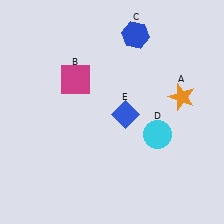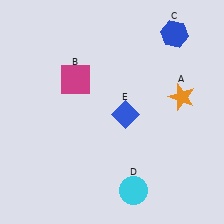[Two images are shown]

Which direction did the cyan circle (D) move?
The cyan circle (D) moved down.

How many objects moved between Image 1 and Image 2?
2 objects moved between the two images.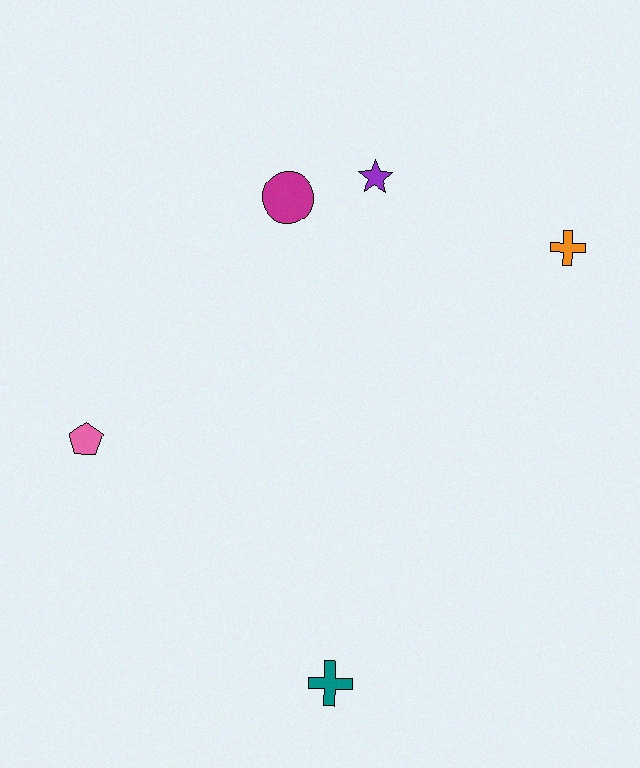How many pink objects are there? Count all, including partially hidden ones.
There is 1 pink object.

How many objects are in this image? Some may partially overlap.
There are 5 objects.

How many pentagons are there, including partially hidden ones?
There is 1 pentagon.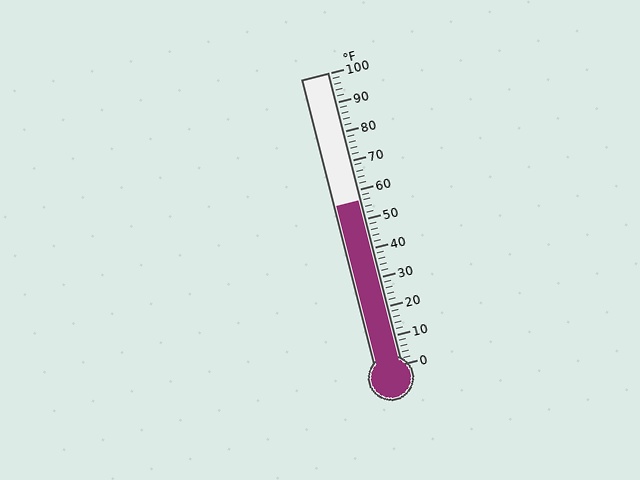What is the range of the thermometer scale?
The thermometer scale ranges from 0°F to 100°F.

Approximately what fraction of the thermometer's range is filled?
The thermometer is filled to approximately 55% of its range.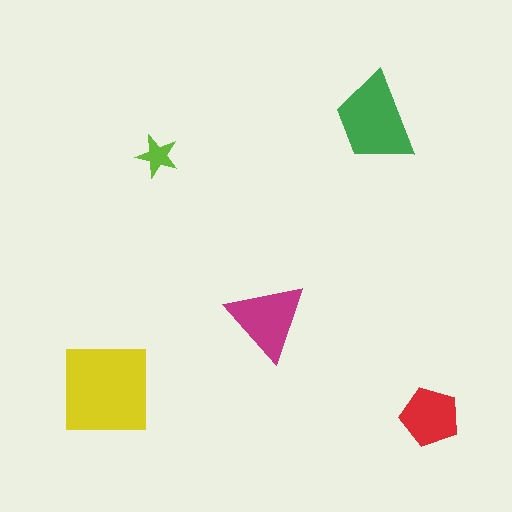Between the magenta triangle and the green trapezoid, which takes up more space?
The green trapezoid.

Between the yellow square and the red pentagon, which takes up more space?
The yellow square.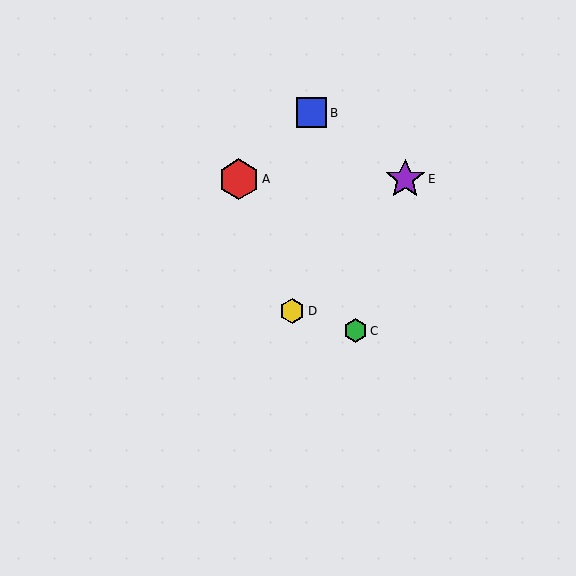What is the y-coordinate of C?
Object C is at y≈331.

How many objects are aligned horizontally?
2 objects (A, E) are aligned horizontally.